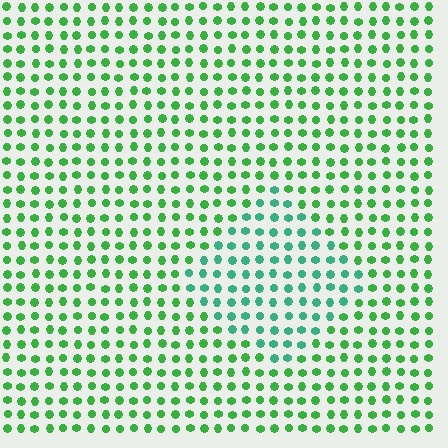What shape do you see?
I see a diamond.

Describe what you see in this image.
The image is filled with small green elements in a uniform arrangement. A diamond-shaped region is visible where the elements are tinted to a slightly different hue, forming a subtle color boundary.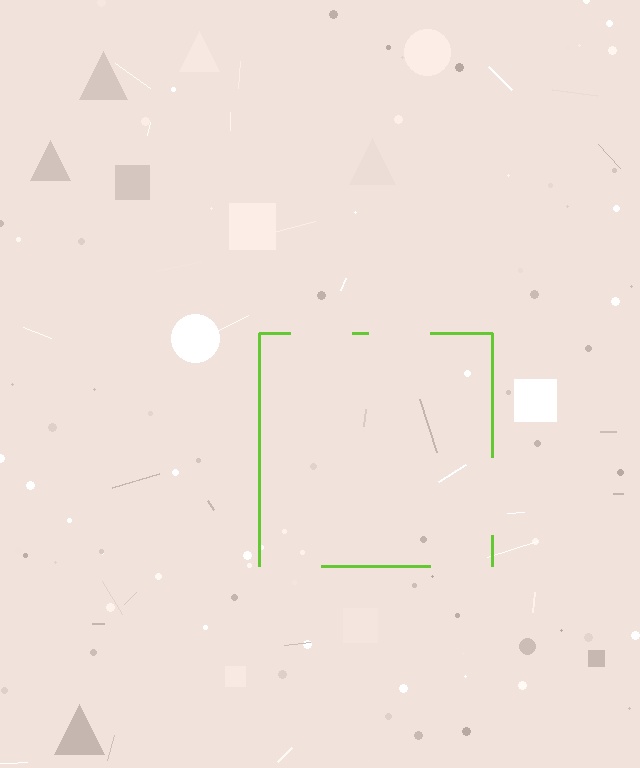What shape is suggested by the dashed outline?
The dashed outline suggests a square.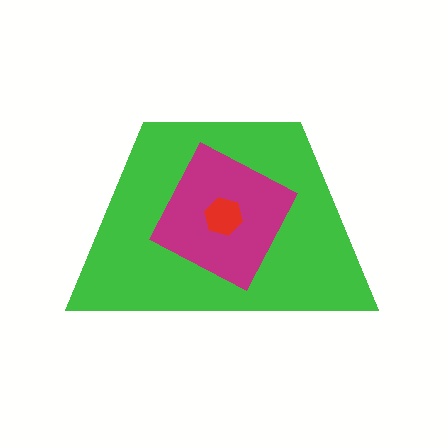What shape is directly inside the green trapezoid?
The magenta diamond.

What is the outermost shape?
The green trapezoid.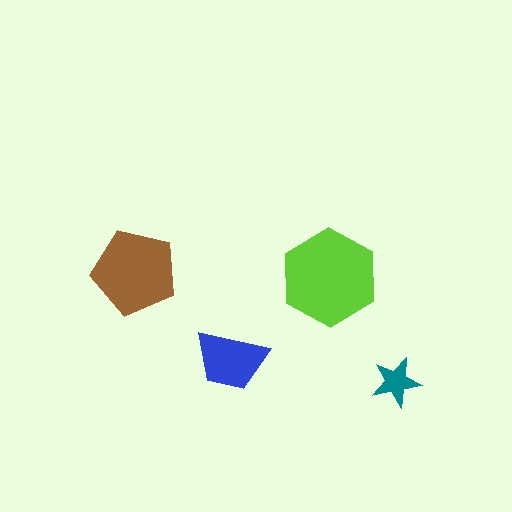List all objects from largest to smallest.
The lime hexagon, the brown pentagon, the blue trapezoid, the teal star.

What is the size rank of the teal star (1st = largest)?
4th.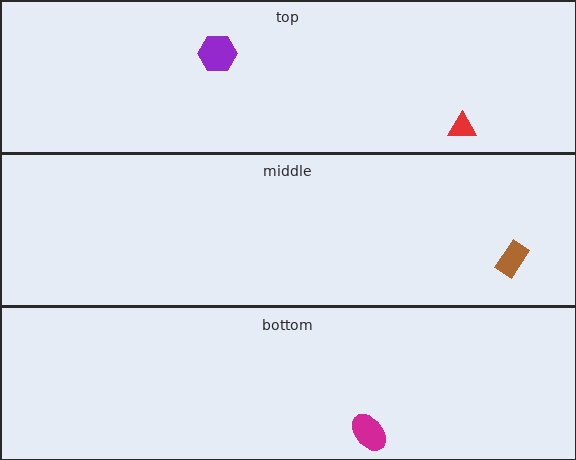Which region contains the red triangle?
The top region.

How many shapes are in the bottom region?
1.